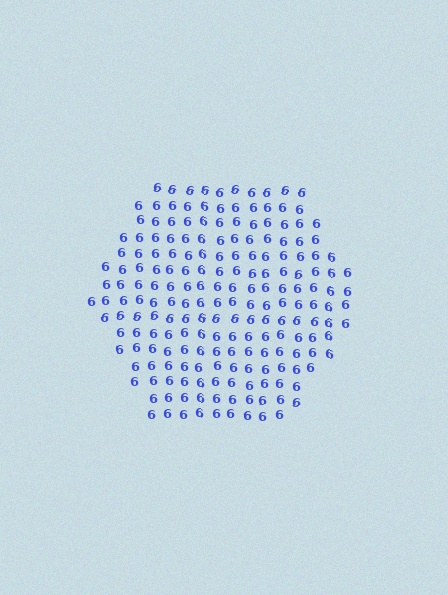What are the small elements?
The small elements are digit 6's.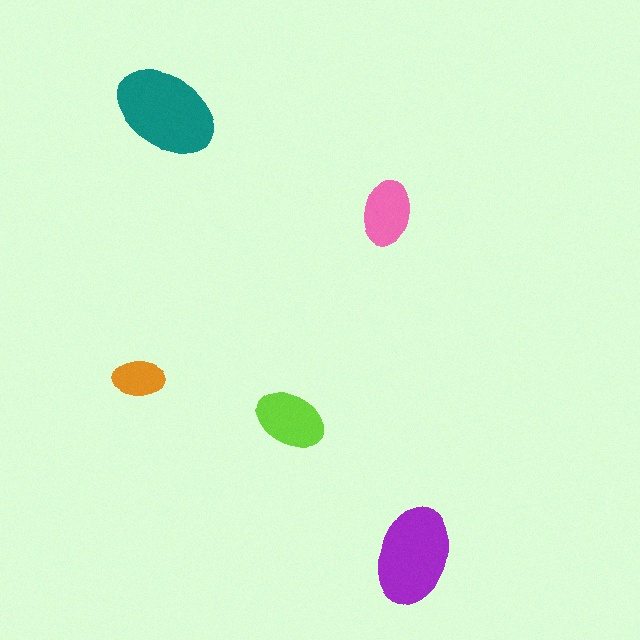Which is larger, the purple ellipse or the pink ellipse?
The purple one.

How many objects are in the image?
There are 5 objects in the image.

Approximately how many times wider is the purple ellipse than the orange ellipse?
About 2 times wider.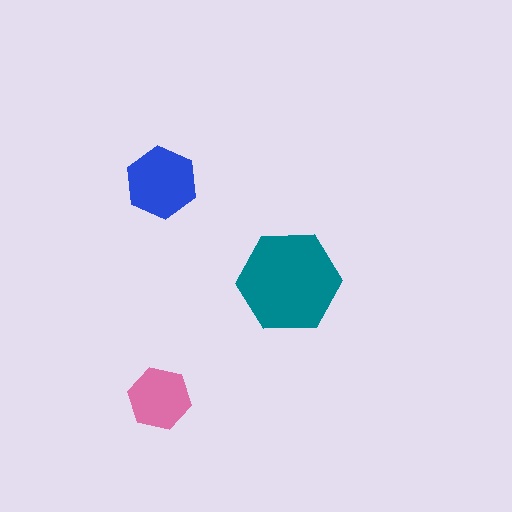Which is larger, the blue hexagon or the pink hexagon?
The blue one.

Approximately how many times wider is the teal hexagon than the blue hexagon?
About 1.5 times wider.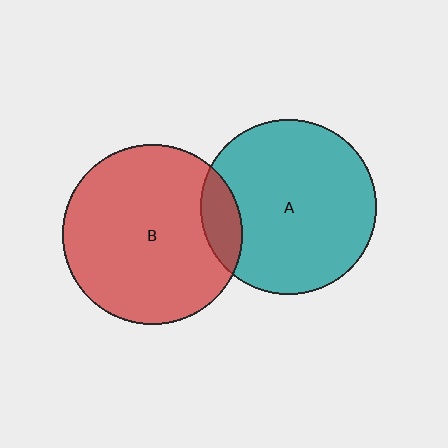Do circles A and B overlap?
Yes.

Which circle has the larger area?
Circle B (red).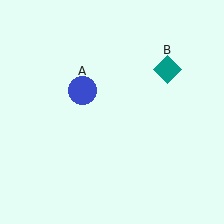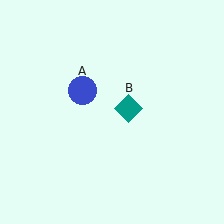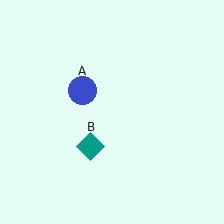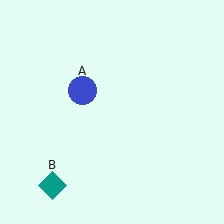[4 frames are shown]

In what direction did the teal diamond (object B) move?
The teal diamond (object B) moved down and to the left.